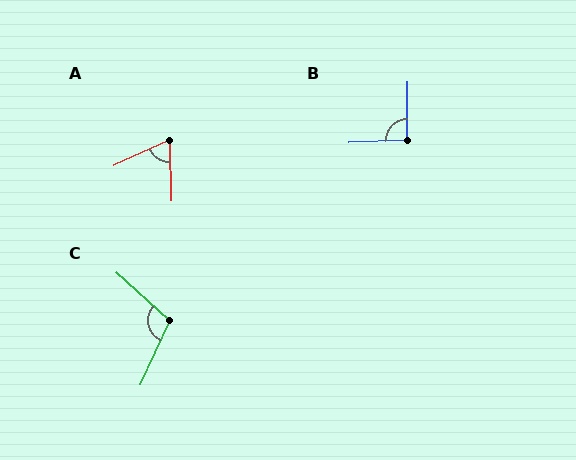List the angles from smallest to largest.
A (67°), B (93°), C (108°).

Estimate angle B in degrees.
Approximately 93 degrees.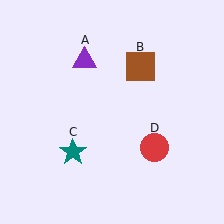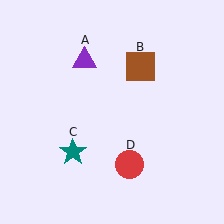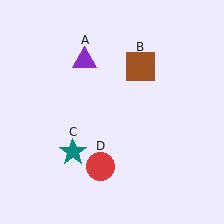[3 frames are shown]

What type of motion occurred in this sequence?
The red circle (object D) rotated clockwise around the center of the scene.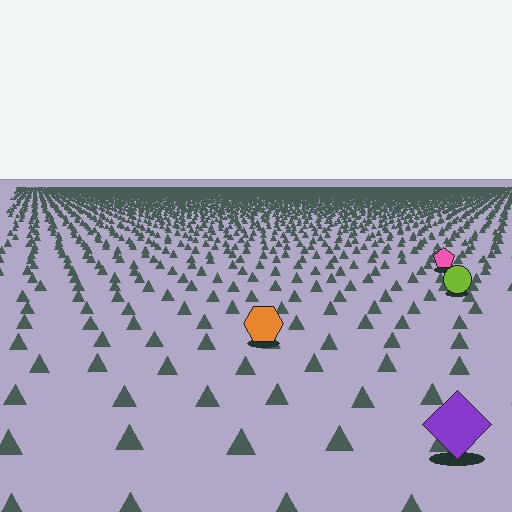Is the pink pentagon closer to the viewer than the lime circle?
No. The lime circle is closer — you can tell from the texture gradient: the ground texture is coarser near it.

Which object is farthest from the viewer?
The pink pentagon is farthest from the viewer. It appears smaller and the ground texture around it is denser.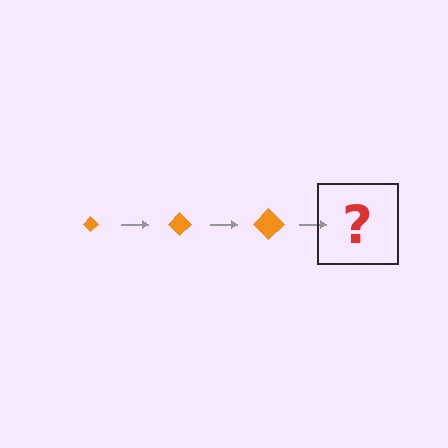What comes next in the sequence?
The next element should be an orange diamond, larger than the previous one.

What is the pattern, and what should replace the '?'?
The pattern is that the diamond gets progressively larger each step. The '?' should be an orange diamond, larger than the previous one.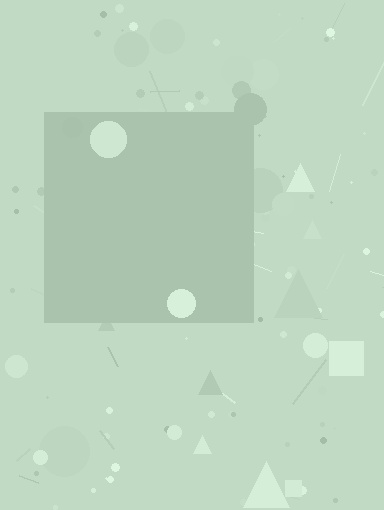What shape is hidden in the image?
A square is hidden in the image.